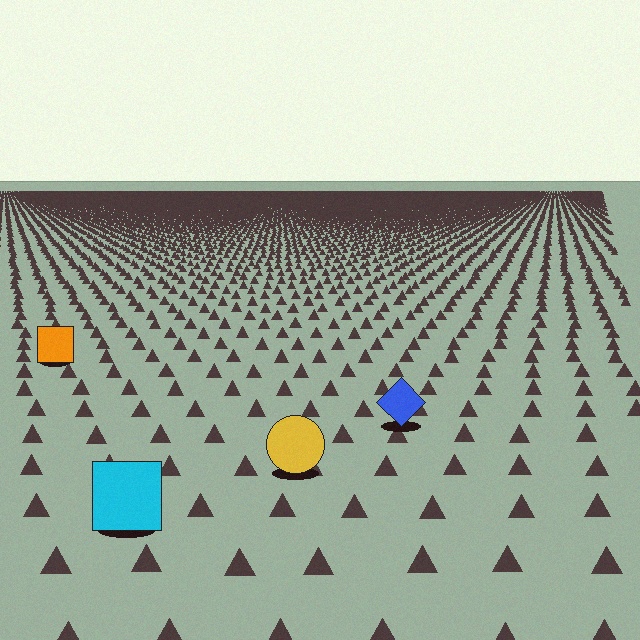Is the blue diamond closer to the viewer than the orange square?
Yes. The blue diamond is closer — you can tell from the texture gradient: the ground texture is coarser near it.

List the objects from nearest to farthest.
From nearest to farthest: the cyan square, the yellow circle, the blue diamond, the orange square.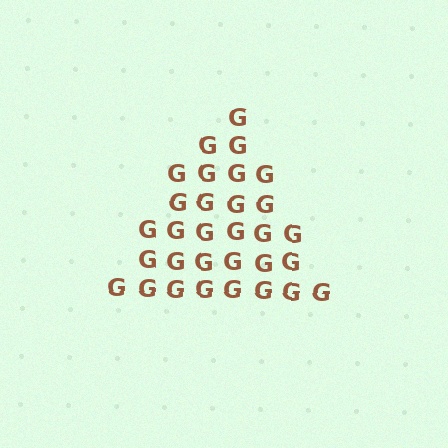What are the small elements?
The small elements are letter G's.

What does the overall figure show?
The overall figure shows a triangle.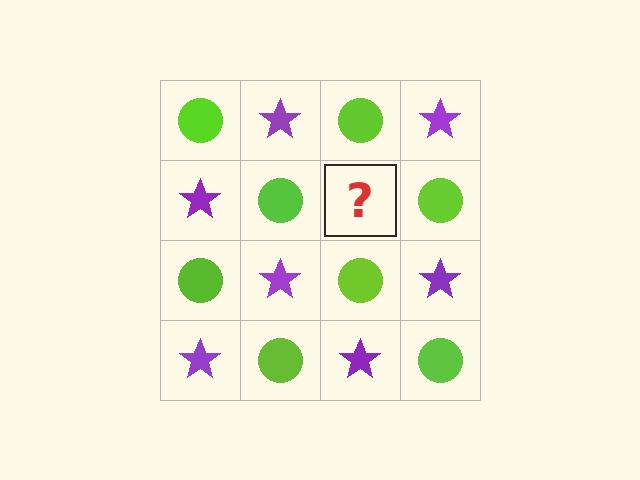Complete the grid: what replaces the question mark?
The question mark should be replaced with a purple star.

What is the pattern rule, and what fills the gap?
The rule is that it alternates lime circle and purple star in a checkerboard pattern. The gap should be filled with a purple star.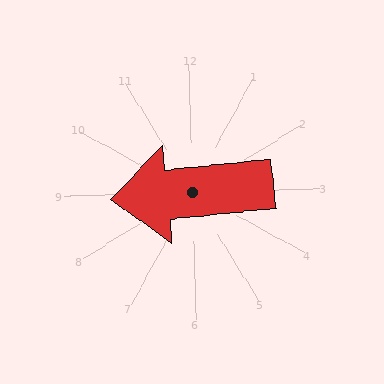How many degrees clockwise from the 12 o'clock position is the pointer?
Approximately 266 degrees.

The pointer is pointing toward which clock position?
Roughly 9 o'clock.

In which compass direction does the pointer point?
West.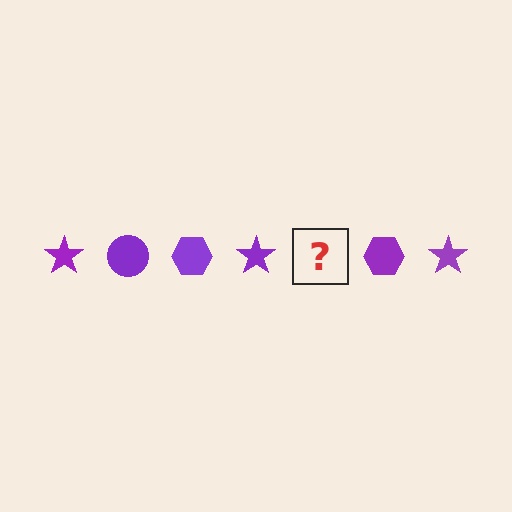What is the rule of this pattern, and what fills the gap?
The rule is that the pattern cycles through star, circle, hexagon shapes in purple. The gap should be filled with a purple circle.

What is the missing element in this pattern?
The missing element is a purple circle.